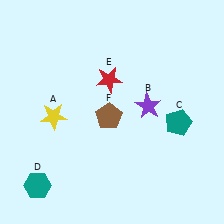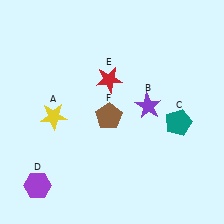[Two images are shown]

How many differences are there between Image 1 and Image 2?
There is 1 difference between the two images.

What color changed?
The hexagon (D) changed from teal in Image 1 to purple in Image 2.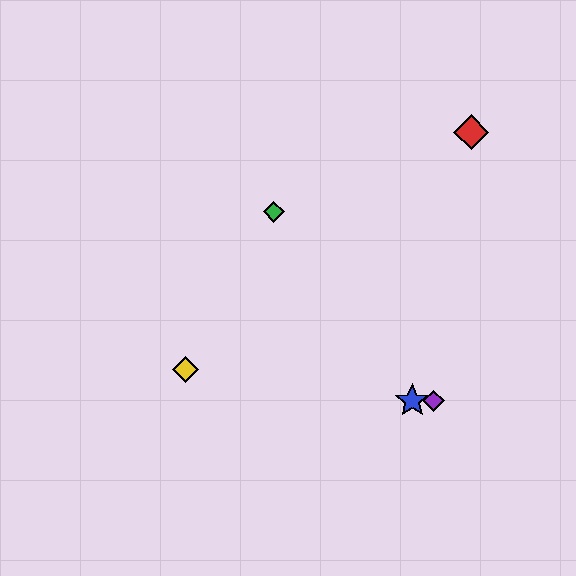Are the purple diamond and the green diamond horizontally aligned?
No, the purple diamond is at y≈401 and the green diamond is at y≈212.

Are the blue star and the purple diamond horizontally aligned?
Yes, both are at y≈401.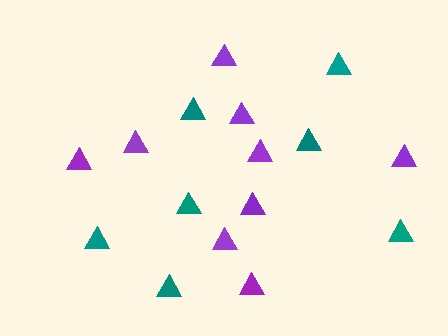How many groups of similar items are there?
There are 2 groups: one group of teal triangles (7) and one group of purple triangles (9).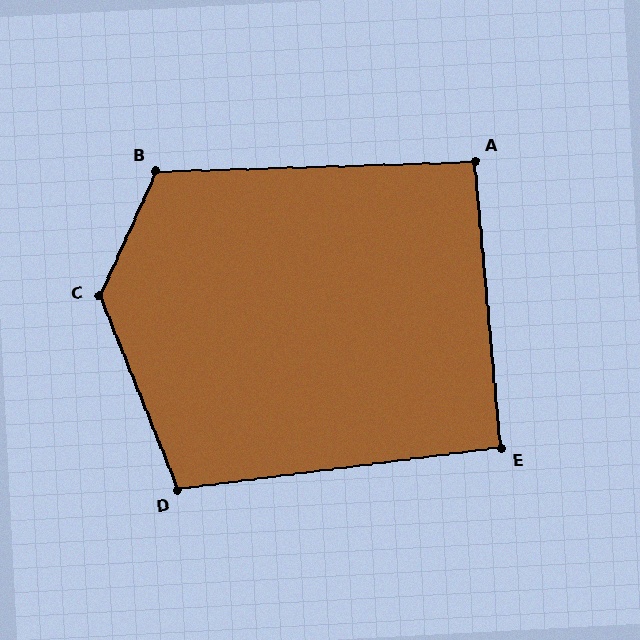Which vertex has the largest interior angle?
C, at approximately 134 degrees.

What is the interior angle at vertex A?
Approximately 93 degrees (approximately right).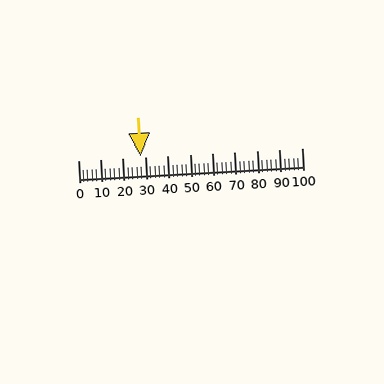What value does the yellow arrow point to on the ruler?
The yellow arrow points to approximately 28.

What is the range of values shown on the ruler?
The ruler shows values from 0 to 100.